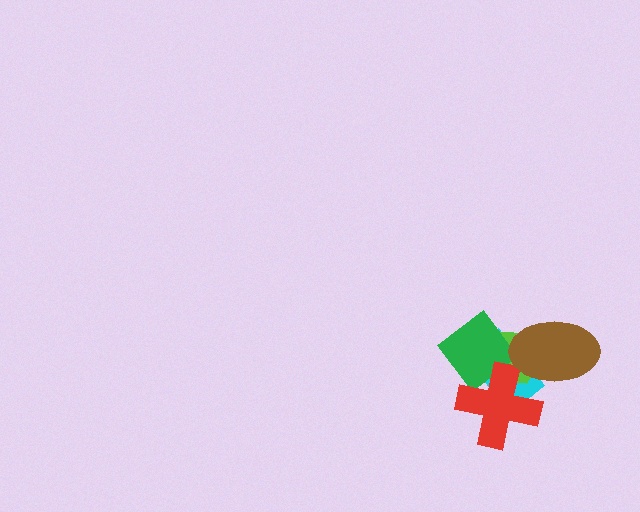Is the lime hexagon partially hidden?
Yes, it is partially covered by another shape.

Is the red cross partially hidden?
Yes, it is partially covered by another shape.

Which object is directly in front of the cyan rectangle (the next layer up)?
The lime hexagon is directly in front of the cyan rectangle.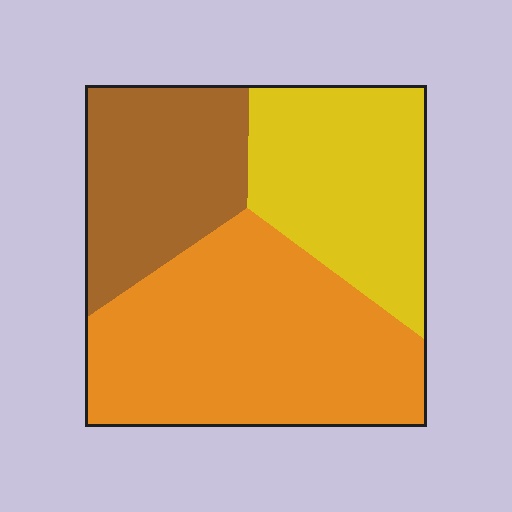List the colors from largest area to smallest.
From largest to smallest: orange, yellow, brown.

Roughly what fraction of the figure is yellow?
Yellow covers 29% of the figure.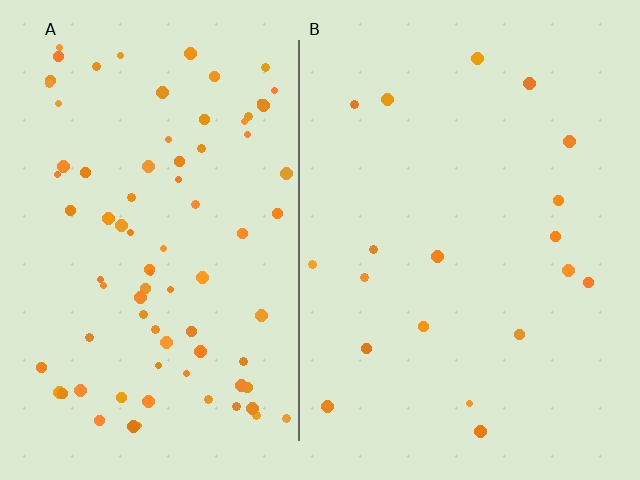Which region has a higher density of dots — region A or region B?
A (the left).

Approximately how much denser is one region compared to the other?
Approximately 4.3× — region A over region B.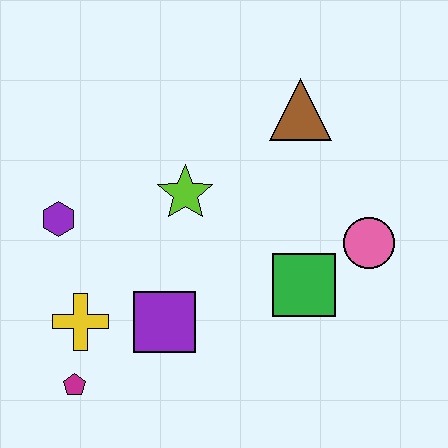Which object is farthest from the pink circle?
The magenta pentagon is farthest from the pink circle.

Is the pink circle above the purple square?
Yes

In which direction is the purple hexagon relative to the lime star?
The purple hexagon is to the left of the lime star.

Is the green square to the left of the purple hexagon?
No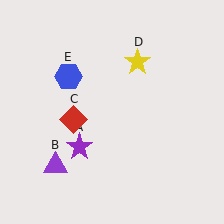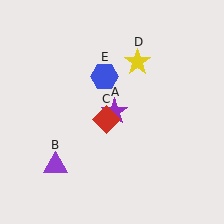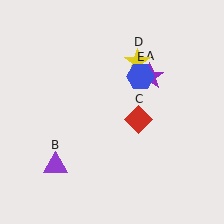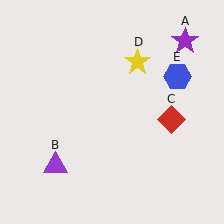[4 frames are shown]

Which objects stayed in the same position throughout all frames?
Purple triangle (object B) and yellow star (object D) remained stationary.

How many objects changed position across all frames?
3 objects changed position: purple star (object A), red diamond (object C), blue hexagon (object E).